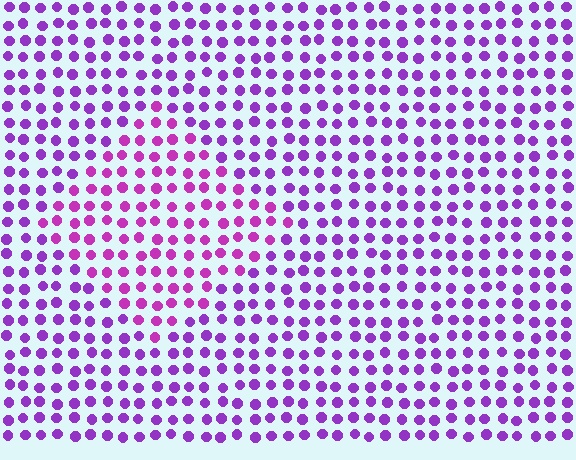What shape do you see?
I see a diamond.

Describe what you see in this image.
The image is filled with small purple elements in a uniform arrangement. A diamond-shaped region is visible where the elements are tinted to a slightly different hue, forming a subtle color boundary.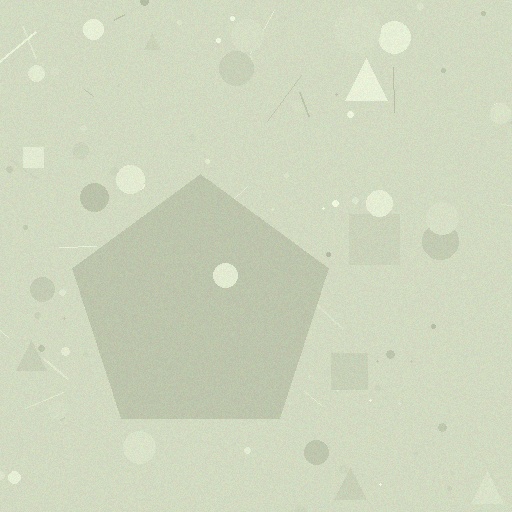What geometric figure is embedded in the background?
A pentagon is embedded in the background.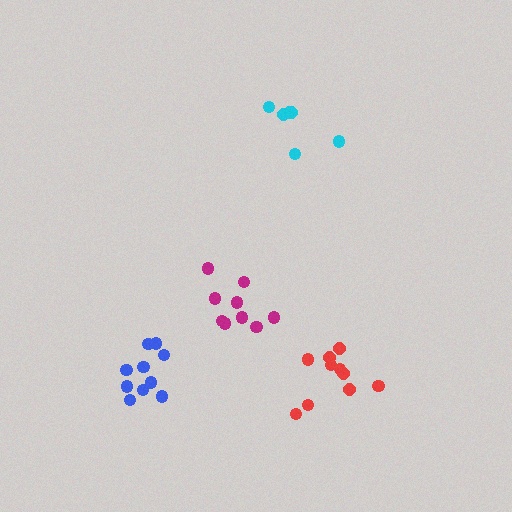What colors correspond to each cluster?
The clusters are colored: red, blue, cyan, magenta.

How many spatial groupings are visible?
There are 4 spatial groupings.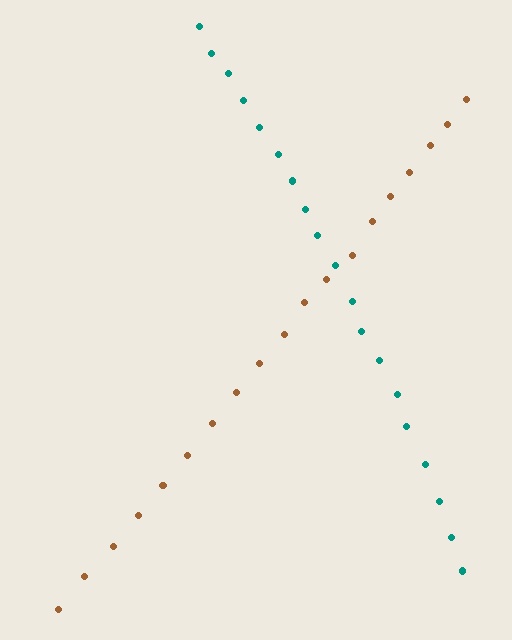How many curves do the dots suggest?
There are 2 distinct paths.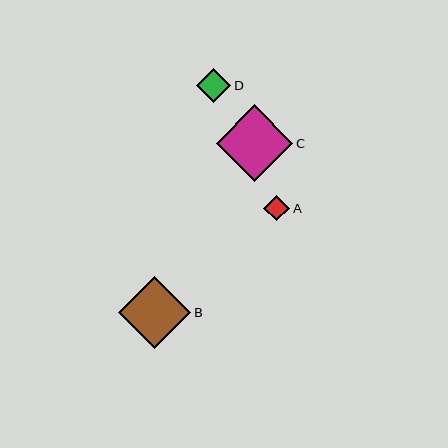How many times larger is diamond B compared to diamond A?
Diamond B is approximately 2.8 times the size of diamond A.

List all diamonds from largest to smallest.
From largest to smallest: C, B, D, A.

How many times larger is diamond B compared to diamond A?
Diamond B is approximately 2.8 times the size of diamond A.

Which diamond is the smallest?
Diamond A is the smallest with a size of approximately 26 pixels.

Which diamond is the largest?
Diamond C is the largest with a size of approximately 77 pixels.